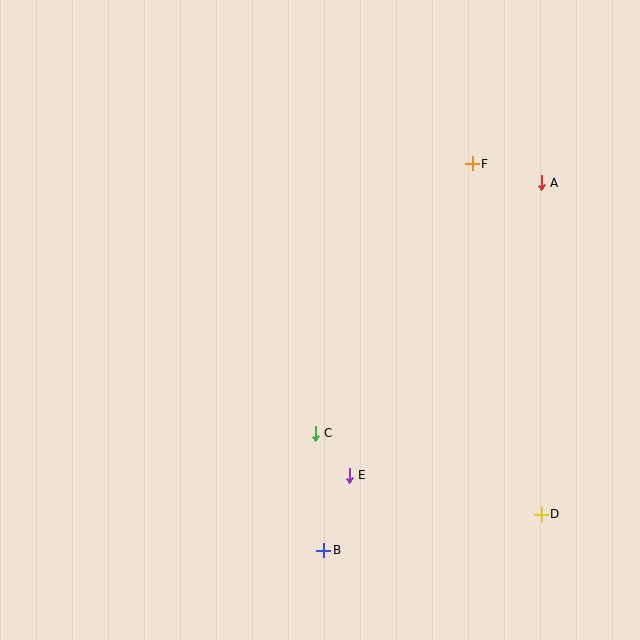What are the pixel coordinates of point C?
Point C is at (315, 433).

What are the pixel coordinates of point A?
Point A is at (541, 183).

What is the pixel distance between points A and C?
The distance between A and C is 337 pixels.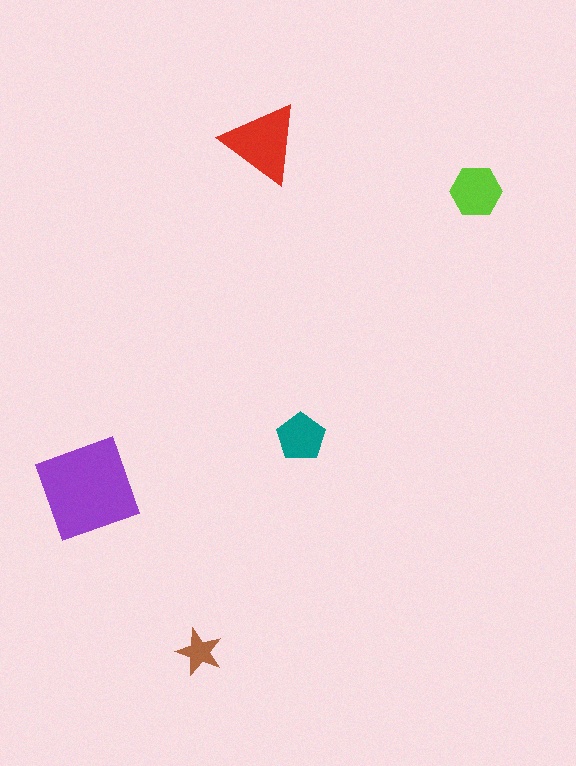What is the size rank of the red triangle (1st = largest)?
2nd.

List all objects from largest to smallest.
The purple square, the red triangle, the lime hexagon, the teal pentagon, the brown star.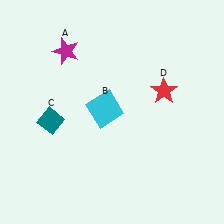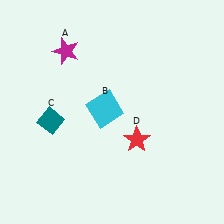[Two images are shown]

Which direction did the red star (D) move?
The red star (D) moved down.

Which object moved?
The red star (D) moved down.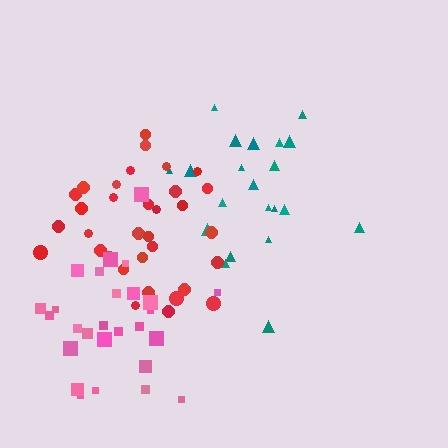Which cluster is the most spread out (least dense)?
Teal.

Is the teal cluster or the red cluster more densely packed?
Red.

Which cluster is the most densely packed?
Red.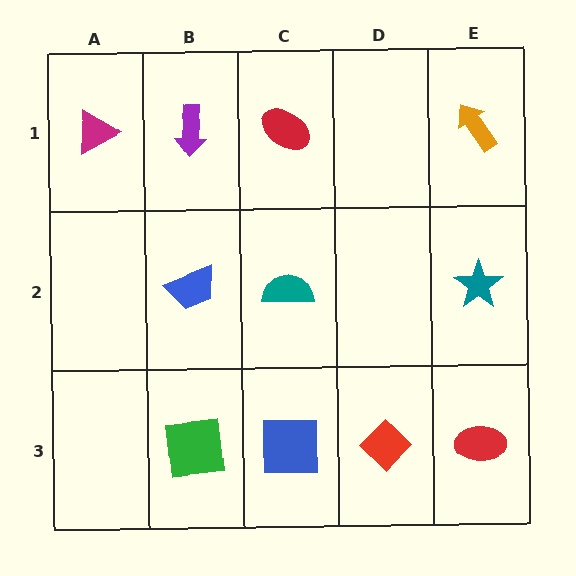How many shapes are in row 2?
3 shapes.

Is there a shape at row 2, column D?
No, that cell is empty.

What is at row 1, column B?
A purple arrow.